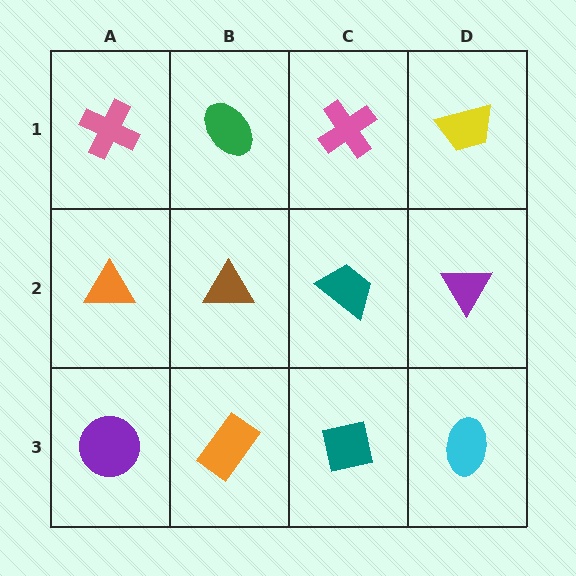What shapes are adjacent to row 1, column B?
A brown triangle (row 2, column B), a pink cross (row 1, column A), a pink cross (row 1, column C).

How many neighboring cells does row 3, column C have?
3.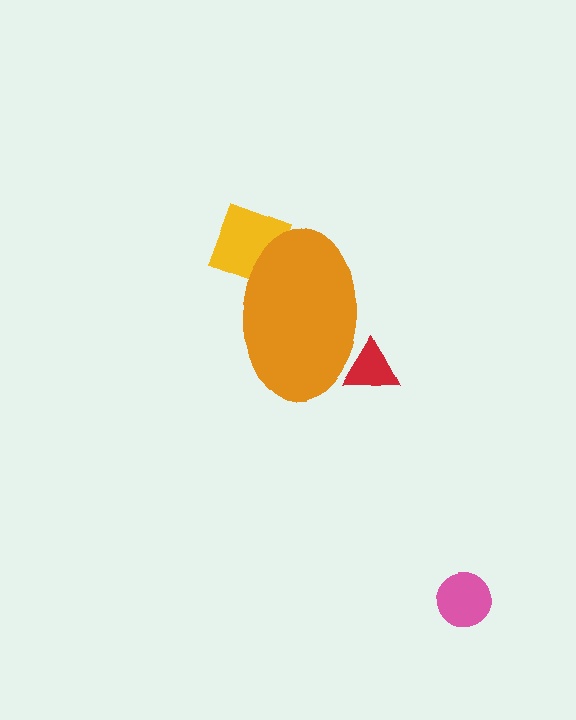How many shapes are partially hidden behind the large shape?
2 shapes are partially hidden.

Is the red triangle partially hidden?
Yes, the red triangle is partially hidden behind the orange ellipse.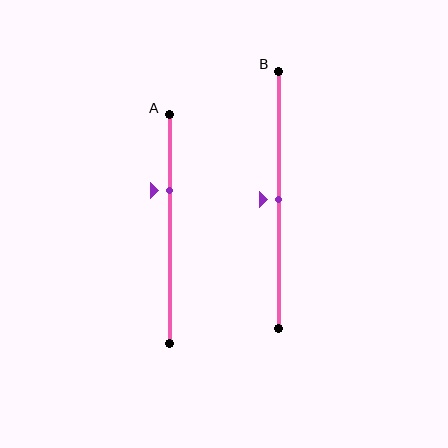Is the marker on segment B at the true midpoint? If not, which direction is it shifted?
Yes, the marker on segment B is at the true midpoint.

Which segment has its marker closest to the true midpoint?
Segment B has its marker closest to the true midpoint.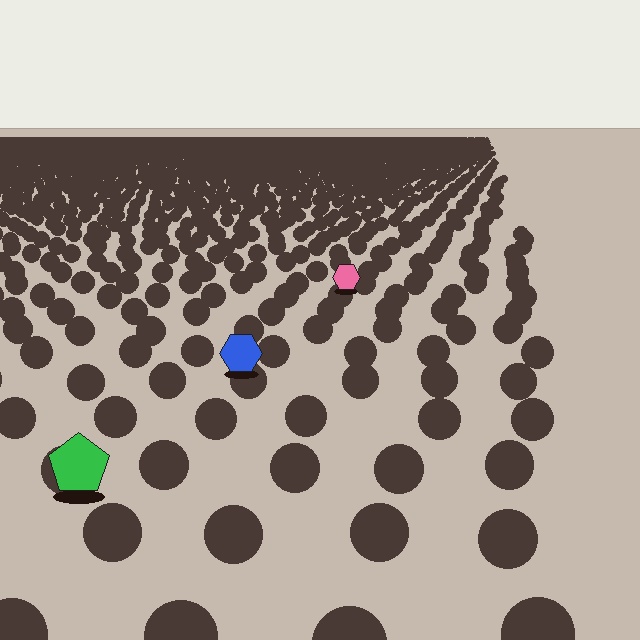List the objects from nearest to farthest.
From nearest to farthest: the green pentagon, the blue hexagon, the pink hexagon.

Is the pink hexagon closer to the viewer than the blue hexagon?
No. The blue hexagon is closer — you can tell from the texture gradient: the ground texture is coarser near it.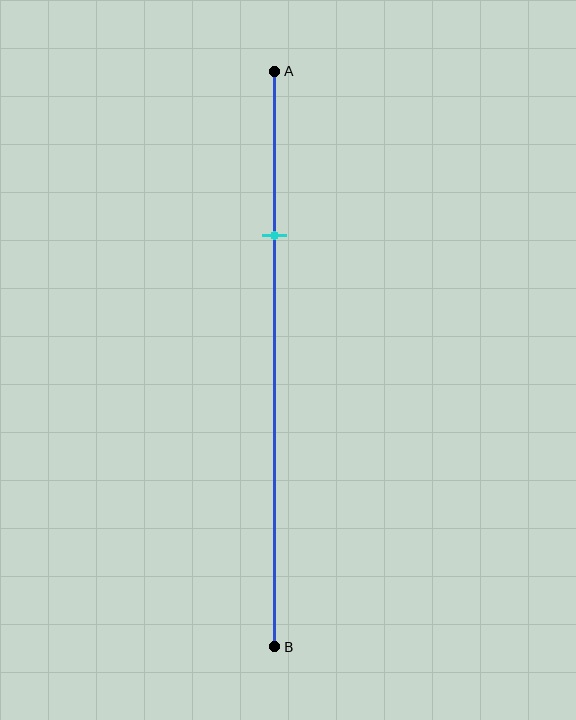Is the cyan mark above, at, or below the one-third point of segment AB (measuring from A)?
The cyan mark is above the one-third point of segment AB.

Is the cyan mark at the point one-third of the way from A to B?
No, the mark is at about 30% from A, not at the 33% one-third point.